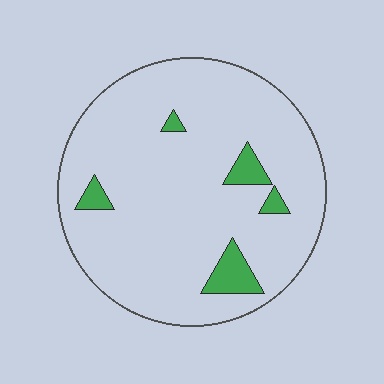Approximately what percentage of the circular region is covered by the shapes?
Approximately 10%.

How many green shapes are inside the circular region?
5.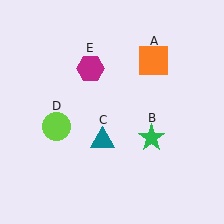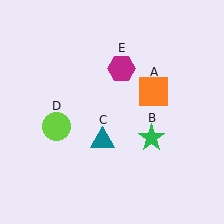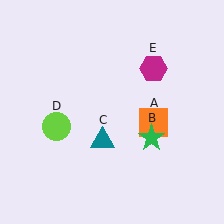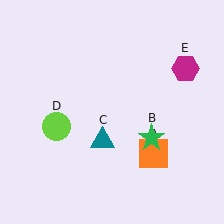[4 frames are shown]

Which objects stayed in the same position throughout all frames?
Green star (object B) and teal triangle (object C) and lime circle (object D) remained stationary.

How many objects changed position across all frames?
2 objects changed position: orange square (object A), magenta hexagon (object E).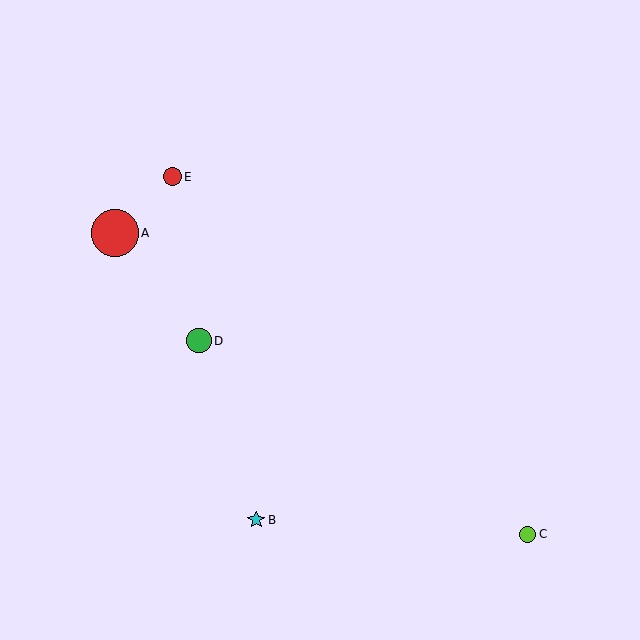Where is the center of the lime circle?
The center of the lime circle is at (528, 534).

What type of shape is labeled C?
Shape C is a lime circle.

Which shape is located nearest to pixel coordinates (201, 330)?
The green circle (labeled D) at (199, 341) is nearest to that location.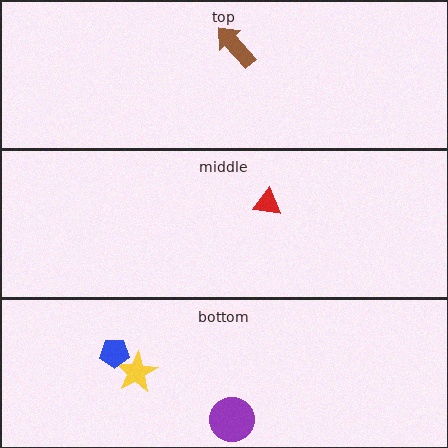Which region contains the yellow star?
The bottom region.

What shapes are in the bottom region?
The yellow star, the purple circle, the blue pentagon.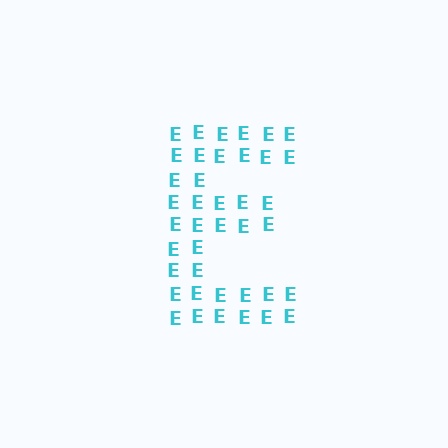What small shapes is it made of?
It is made of small letter E's.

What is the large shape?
The large shape is the letter E.